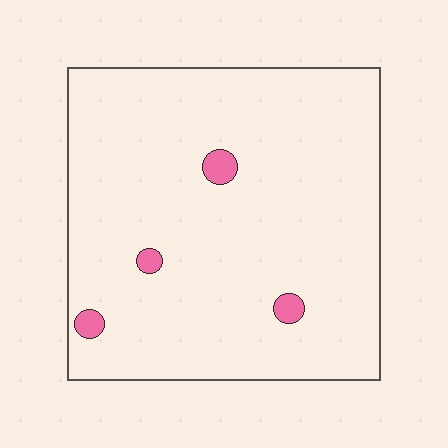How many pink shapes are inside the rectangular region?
4.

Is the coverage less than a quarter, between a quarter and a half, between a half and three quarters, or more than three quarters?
Less than a quarter.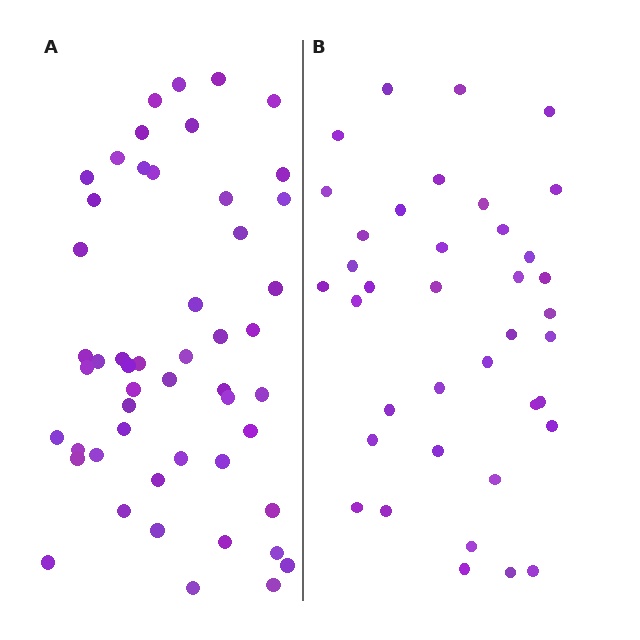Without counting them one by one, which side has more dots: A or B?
Region A (the left region) has more dots.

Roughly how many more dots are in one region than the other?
Region A has approximately 15 more dots than region B.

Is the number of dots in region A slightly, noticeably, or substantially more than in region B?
Region A has noticeably more, but not dramatically so. The ratio is roughly 1.3 to 1.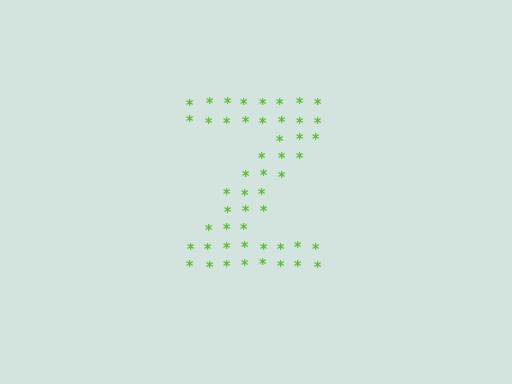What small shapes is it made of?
It is made of small asterisks.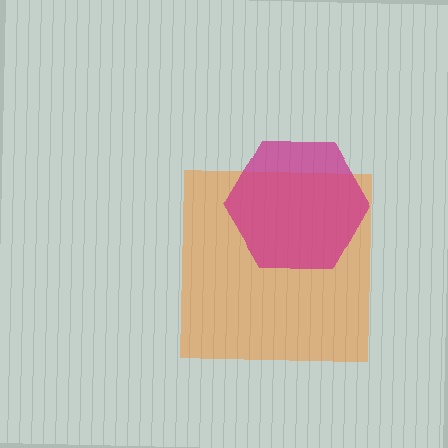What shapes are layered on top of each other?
The layered shapes are: an orange square, a magenta hexagon.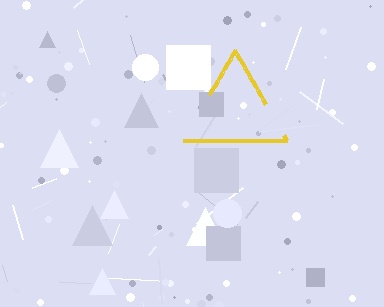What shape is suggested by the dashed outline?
The dashed outline suggests a triangle.